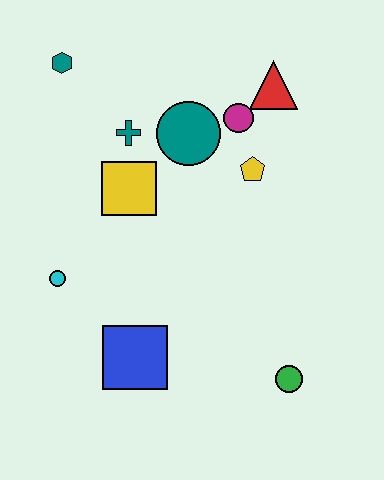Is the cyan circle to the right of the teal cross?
No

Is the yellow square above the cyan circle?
Yes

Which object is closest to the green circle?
The blue square is closest to the green circle.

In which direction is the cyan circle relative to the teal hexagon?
The cyan circle is below the teal hexagon.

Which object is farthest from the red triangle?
The blue square is farthest from the red triangle.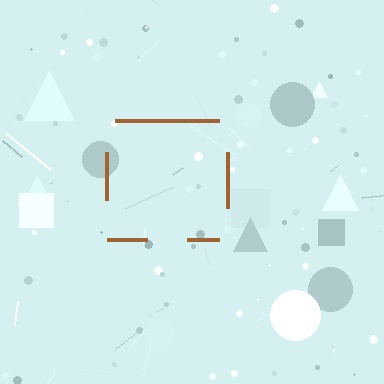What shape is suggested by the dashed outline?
The dashed outline suggests a square.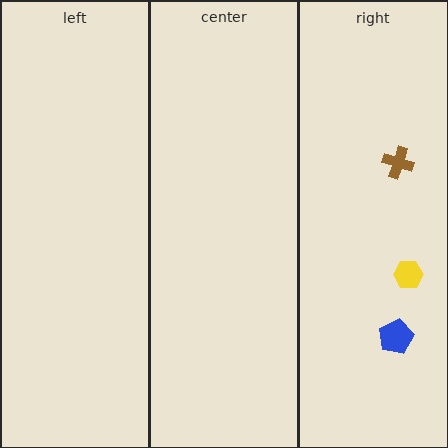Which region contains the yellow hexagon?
The right region.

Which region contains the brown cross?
The right region.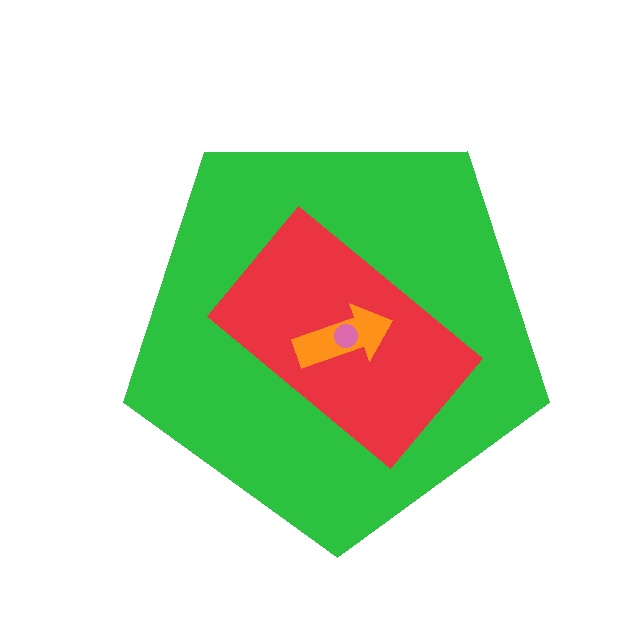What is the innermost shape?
The pink circle.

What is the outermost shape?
The green pentagon.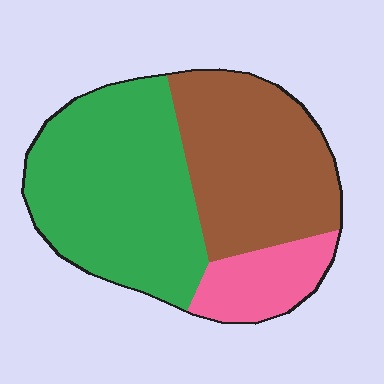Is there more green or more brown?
Green.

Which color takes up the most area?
Green, at roughly 50%.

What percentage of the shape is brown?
Brown takes up between a quarter and a half of the shape.